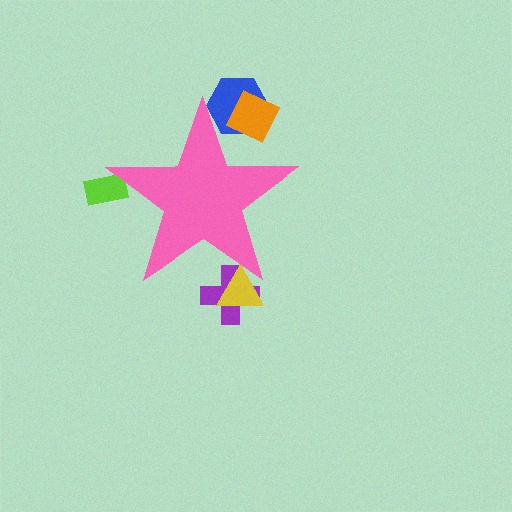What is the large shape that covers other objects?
A pink star.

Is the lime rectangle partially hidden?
Yes, the lime rectangle is partially hidden behind the pink star.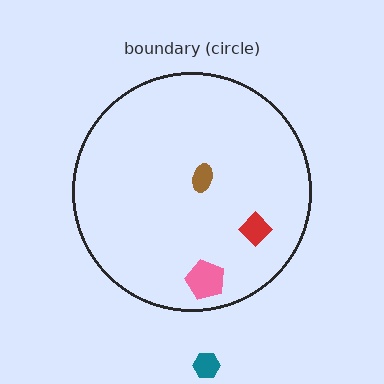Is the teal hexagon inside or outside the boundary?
Outside.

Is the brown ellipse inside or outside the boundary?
Inside.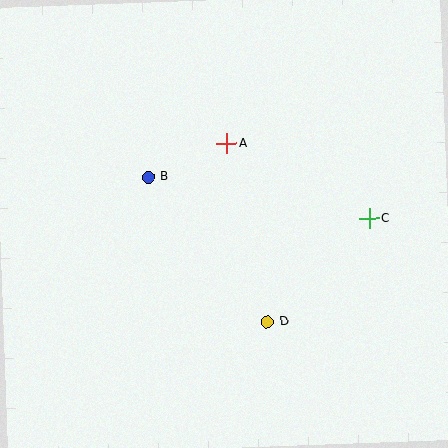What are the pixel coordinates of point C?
Point C is at (369, 219).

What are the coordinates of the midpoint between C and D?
The midpoint between C and D is at (318, 270).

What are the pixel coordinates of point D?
Point D is at (267, 322).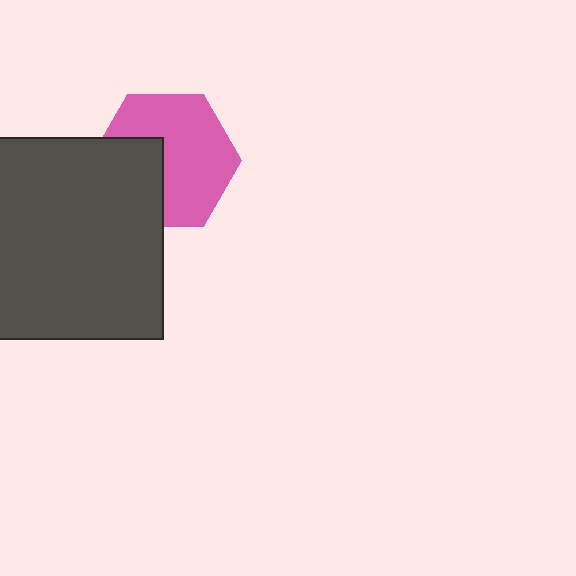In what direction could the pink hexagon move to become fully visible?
The pink hexagon could move toward the upper-right. That would shift it out from behind the dark gray square entirely.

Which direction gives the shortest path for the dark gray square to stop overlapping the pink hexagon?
Moving toward the lower-left gives the shortest separation.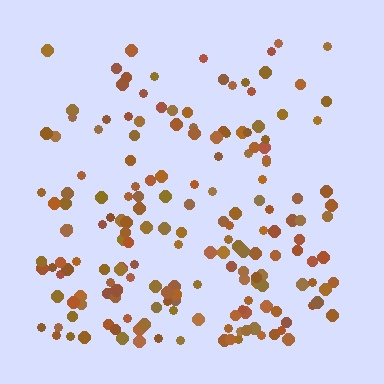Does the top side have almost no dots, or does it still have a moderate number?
Still a moderate number, just noticeably fewer than the bottom.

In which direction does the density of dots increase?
From top to bottom, with the bottom side densest.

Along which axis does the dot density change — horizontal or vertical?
Vertical.